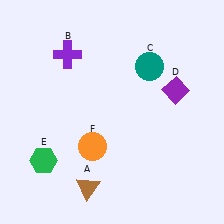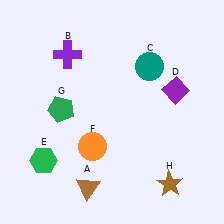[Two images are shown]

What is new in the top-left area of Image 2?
A green pentagon (G) was added in the top-left area of Image 2.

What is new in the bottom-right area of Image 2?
A brown star (H) was added in the bottom-right area of Image 2.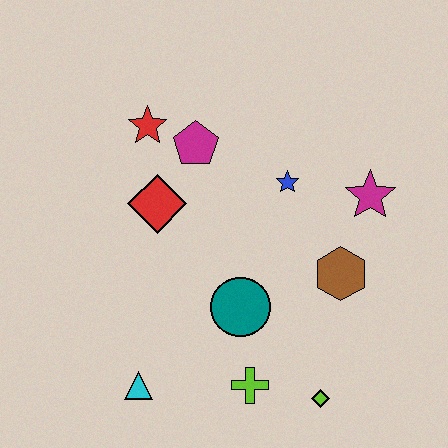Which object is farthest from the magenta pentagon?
The lime diamond is farthest from the magenta pentagon.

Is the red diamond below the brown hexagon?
No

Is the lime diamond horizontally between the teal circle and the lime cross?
No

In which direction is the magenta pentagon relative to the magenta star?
The magenta pentagon is to the left of the magenta star.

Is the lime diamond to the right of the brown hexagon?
No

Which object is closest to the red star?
The magenta pentagon is closest to the red star.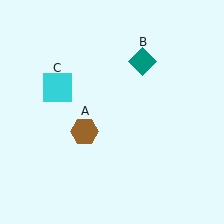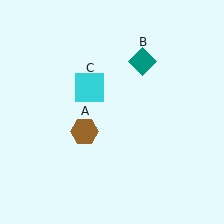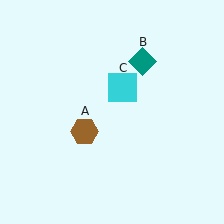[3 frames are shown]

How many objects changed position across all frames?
1 object changed position: cyan square (object C).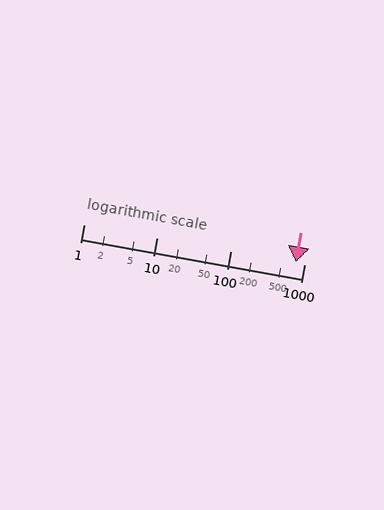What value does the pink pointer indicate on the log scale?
The pointer indicates approximately 760.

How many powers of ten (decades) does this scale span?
The scale spans 3 decades, from 1 to 1000.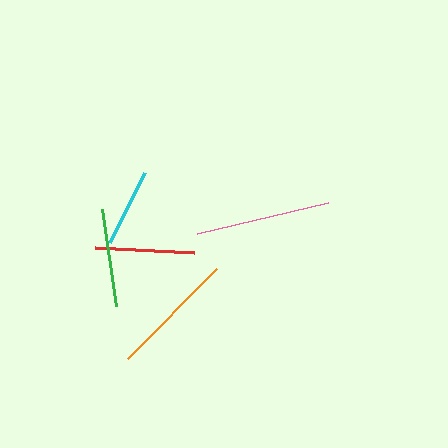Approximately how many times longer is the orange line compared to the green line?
The orange line is approximately 1.3 times the length of the green line.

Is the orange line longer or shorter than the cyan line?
The orange line is longer than the cyan line.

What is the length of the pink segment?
The pink segment is approximately 135 pixels long.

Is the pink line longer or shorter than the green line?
The pink line is longer than the green line.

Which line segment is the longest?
The pink line is the longest at approximately 135 pixels.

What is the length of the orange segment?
The orange segment is approximately 126 pixels long.